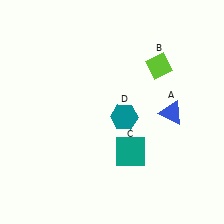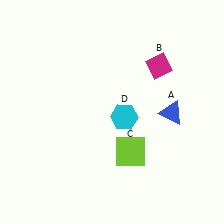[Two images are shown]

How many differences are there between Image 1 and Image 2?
There are 3 differences between the two images.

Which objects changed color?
B changed from lime to magenta. C changed from teal to lime. D changed from teal to cyan.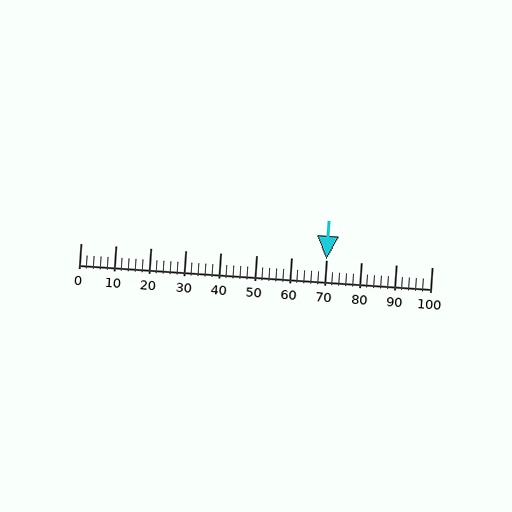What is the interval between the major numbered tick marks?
The major tick marks are spaced 10 units apart.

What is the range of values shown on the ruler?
The ruler shows values from 0 to 100.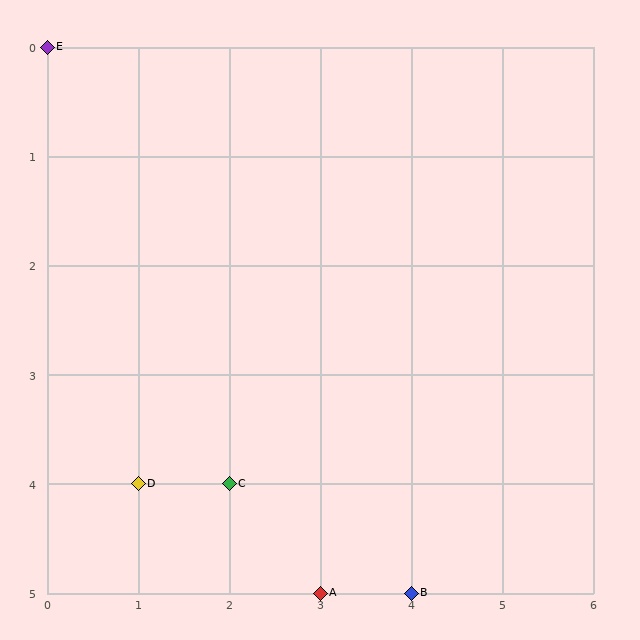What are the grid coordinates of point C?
Point C is at grid coordinates (2, 4).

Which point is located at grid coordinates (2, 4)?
Point C is at (2, 4).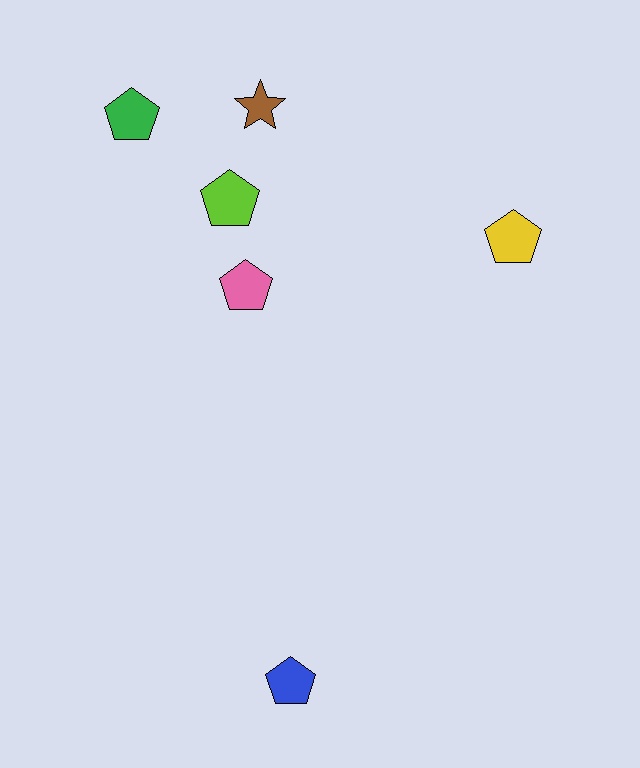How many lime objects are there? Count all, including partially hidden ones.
There is 1 lime object.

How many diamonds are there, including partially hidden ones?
There are no diamonds.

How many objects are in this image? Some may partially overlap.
There are 6 objects.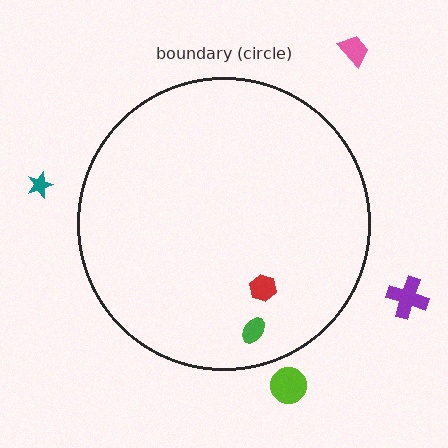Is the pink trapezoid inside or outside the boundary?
Outside.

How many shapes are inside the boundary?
2 inside, 4 outside.